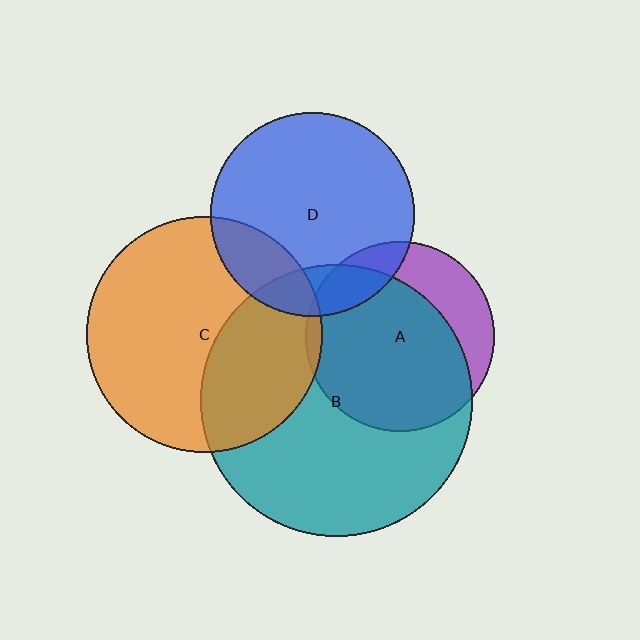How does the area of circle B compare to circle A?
Approximately 2.1 times.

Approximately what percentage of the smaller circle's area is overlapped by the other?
Approximately 15%.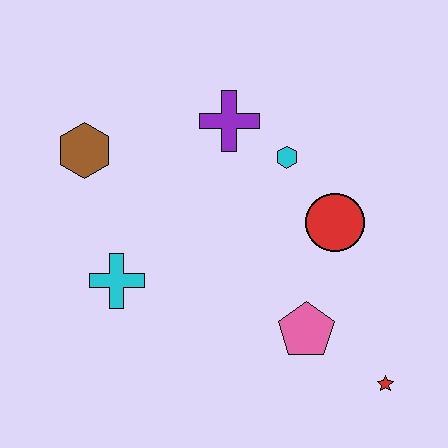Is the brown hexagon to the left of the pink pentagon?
Yes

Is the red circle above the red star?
Yes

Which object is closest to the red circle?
The cyan hexagon is closest to the red circle.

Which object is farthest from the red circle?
The brown hexagon is farthest from the red circle.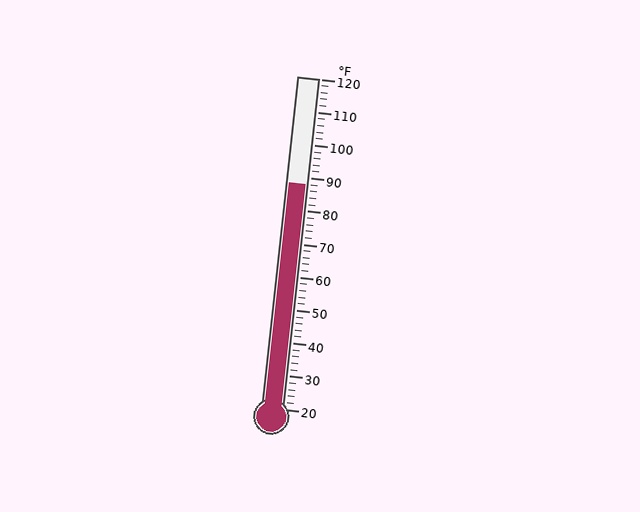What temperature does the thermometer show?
The thermometer shows approximately 88°F.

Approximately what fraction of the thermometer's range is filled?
The thermometer is filled to approximately 70% of its range.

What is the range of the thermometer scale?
The thermometer scale ranges from 20°F to 120°F.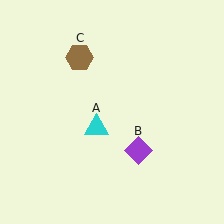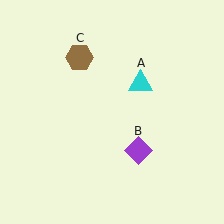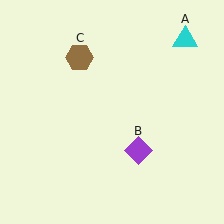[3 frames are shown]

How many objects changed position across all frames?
1 object changed position: cyan triangle (object A).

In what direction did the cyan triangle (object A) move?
The cyan triangle (object A) moved up and to the right.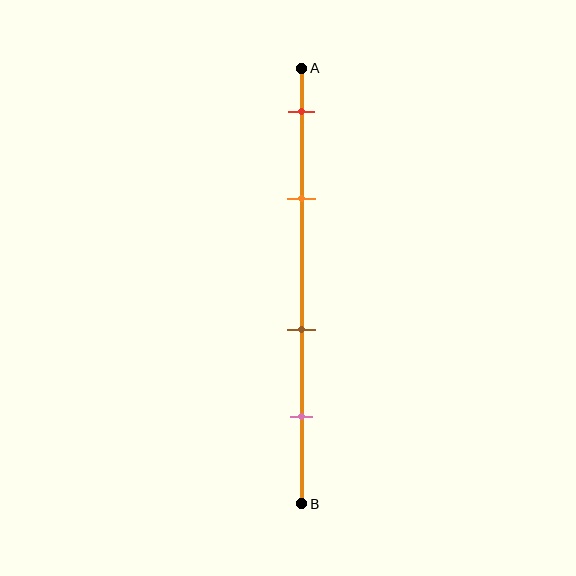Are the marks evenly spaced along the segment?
No, the marks are not evenly spaced.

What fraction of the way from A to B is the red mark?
The red mark is approximately 10% (0.1) of the way from A to B.